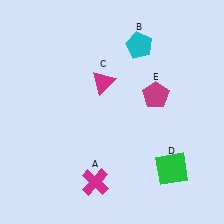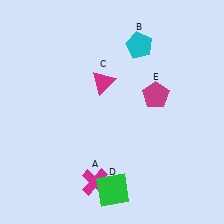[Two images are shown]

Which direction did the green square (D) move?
The green square (D) moved left.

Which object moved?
The green square (D) moved left.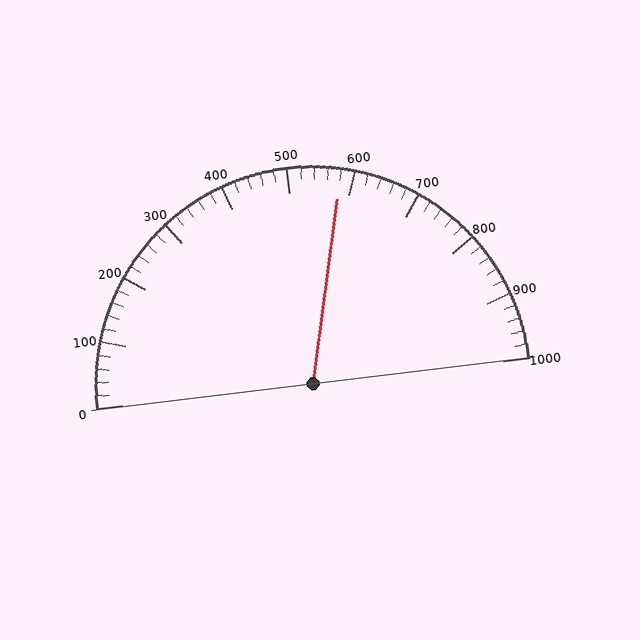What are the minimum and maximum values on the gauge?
The gauge ranges from 0 to 1000.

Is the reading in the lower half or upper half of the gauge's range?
The reading is in the upper half of the range (0 to 1000).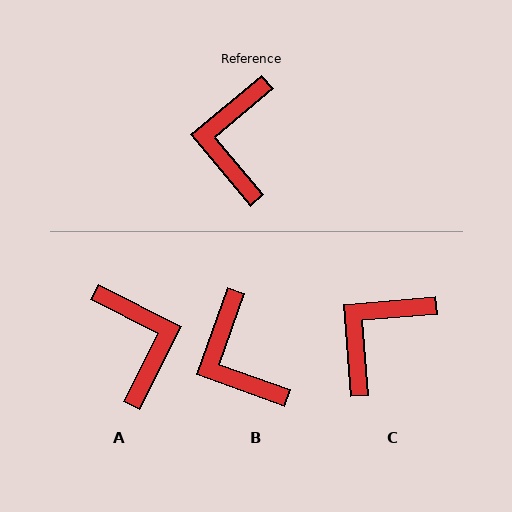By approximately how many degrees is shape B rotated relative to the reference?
Approximately 30 degrees counter-clockwise.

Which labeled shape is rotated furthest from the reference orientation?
A, about 157 degrees away.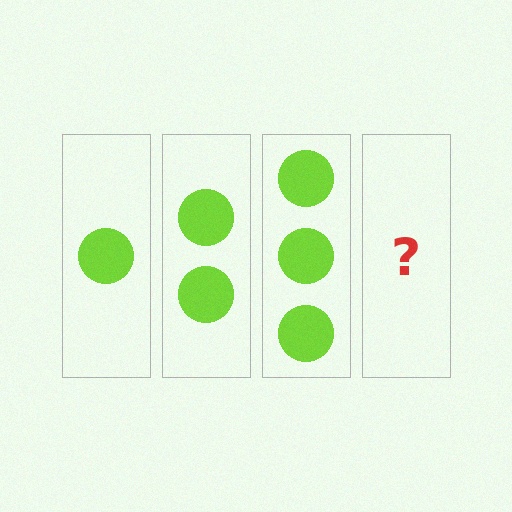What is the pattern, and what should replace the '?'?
The pattern is that each step adds one more circle. The '?' should be 4 circles.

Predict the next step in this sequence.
The next step is 4 circles.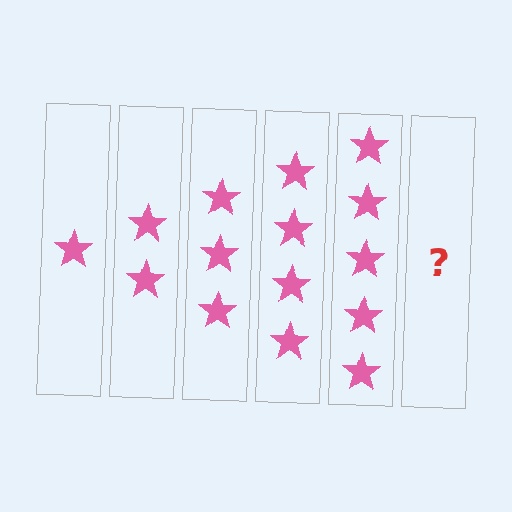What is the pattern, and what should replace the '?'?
The pattern is that each step adds one more star. The '?' should be 6 stars.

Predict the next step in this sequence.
The next step is 6 stars.